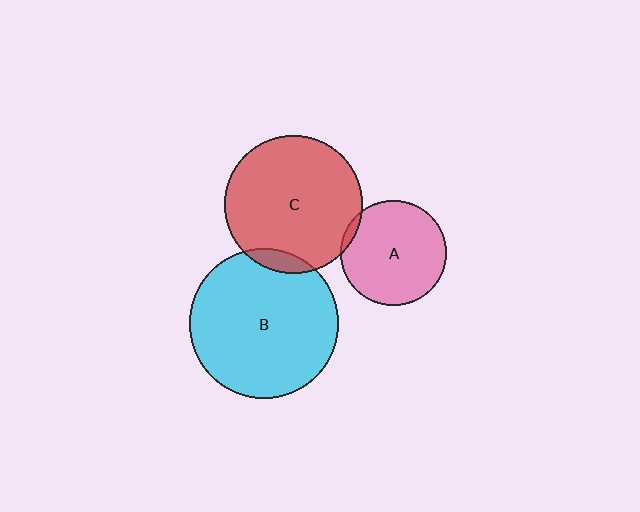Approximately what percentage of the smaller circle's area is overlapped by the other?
Approximately 5%.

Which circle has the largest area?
Circle B (cyan).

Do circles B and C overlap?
Yes.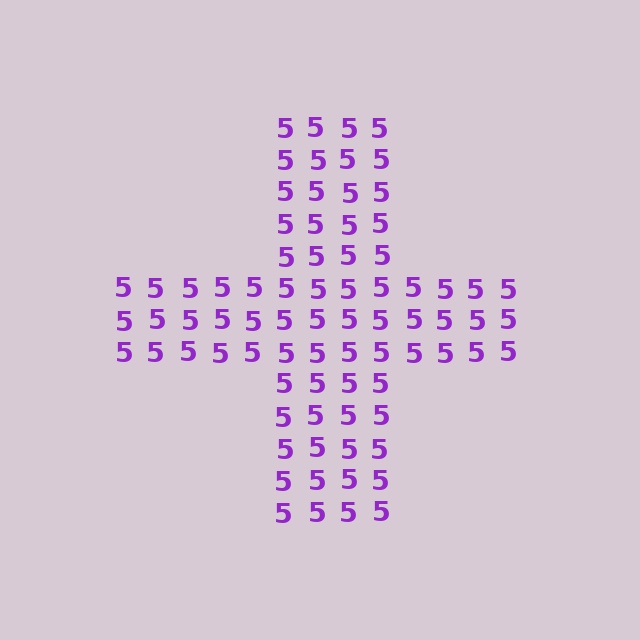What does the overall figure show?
The overall figure shows a cross.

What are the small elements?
The small elements are digit 5's.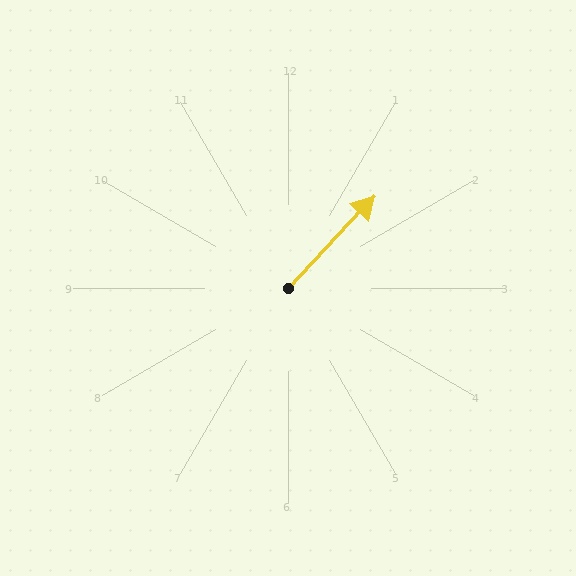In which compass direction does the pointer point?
Northeast.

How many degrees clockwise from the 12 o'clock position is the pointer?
Approximately 43 degrees.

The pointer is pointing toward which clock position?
Roughly 1 o'clock.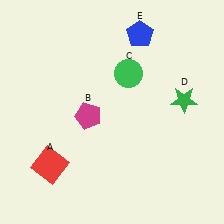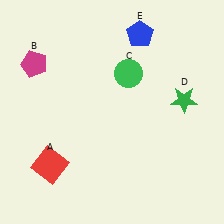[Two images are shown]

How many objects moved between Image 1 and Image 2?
1 object moved between the two images.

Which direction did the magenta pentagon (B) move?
The magenta pentagon (B) moved left.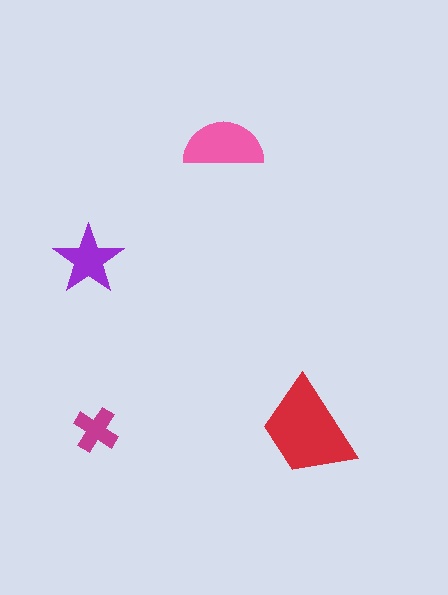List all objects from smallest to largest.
The magenta cross, the purple star, the pink semicircle, the red trapezoid.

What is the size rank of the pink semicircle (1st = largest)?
2nd.